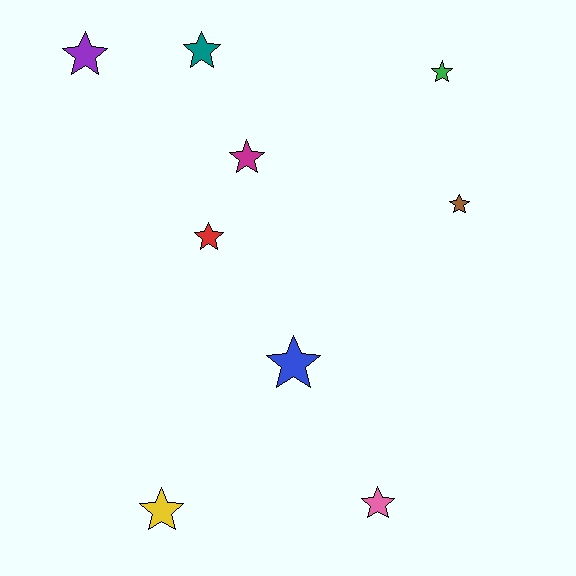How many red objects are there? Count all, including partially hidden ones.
There is 1 red object.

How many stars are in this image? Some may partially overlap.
There are 9 stars.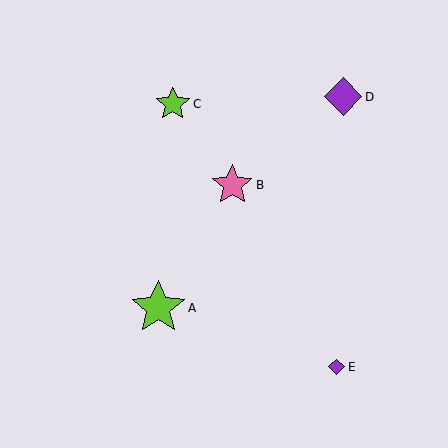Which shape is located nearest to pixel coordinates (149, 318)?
The lime star (labeled A) at (158, 308) is nearest to that location.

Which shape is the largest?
The lime star (labeled A) is the largest.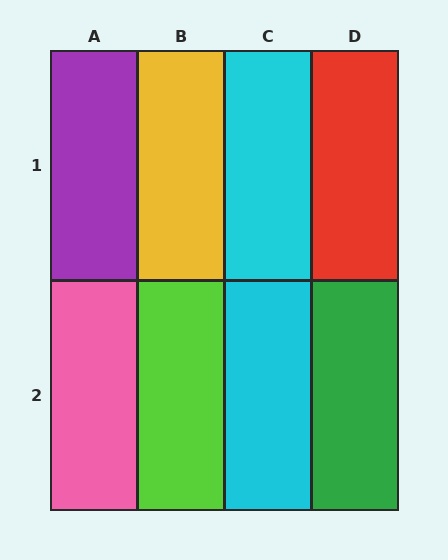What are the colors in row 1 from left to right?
Purple, yellow, cyan, red.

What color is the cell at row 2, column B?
Lime.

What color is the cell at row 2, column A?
Pink.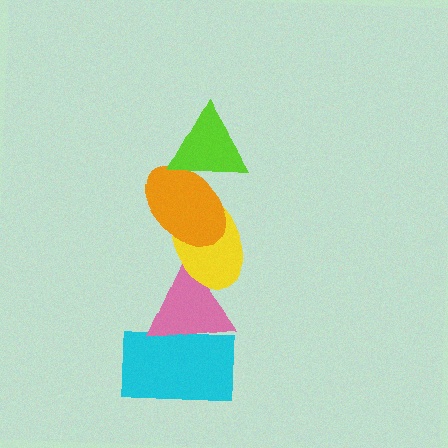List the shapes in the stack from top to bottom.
From top to bottom: the lime triangle, the orange ellipse, the yellow ellipse, the pink triangle, the cyan rectangle.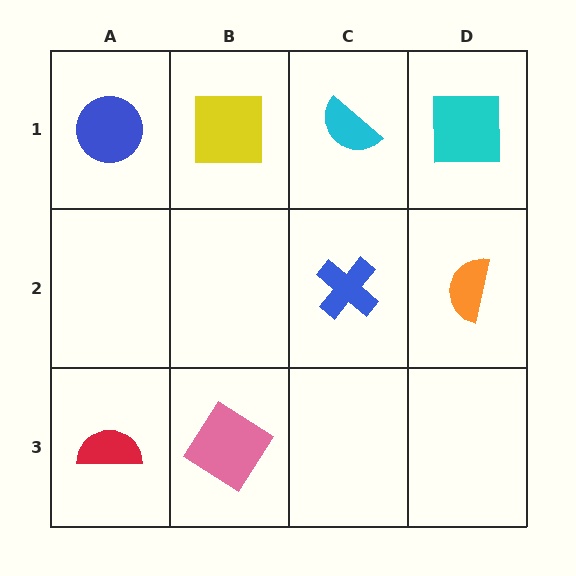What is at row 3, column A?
A red semicircle.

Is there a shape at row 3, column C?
No, that cell is empty.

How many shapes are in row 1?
4 shapes.